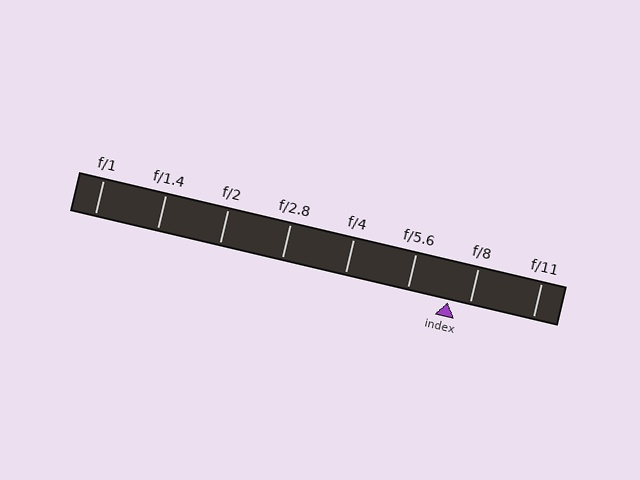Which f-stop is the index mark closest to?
The index mark is closest to f/8.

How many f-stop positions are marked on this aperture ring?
There are 8 f-stop positions marked.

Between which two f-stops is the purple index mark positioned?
The index mark is between f/5.6 and f/8.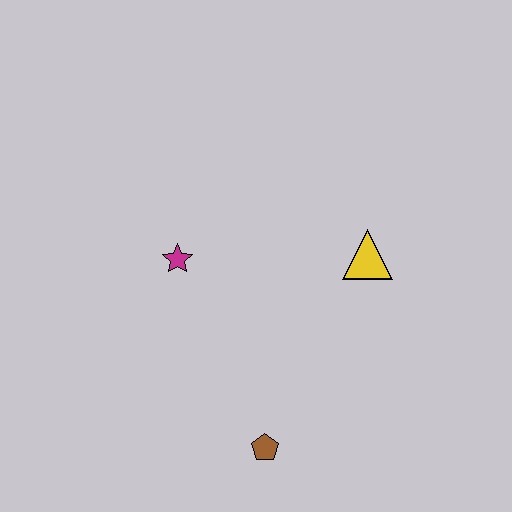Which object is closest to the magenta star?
The yellow triangle is closest to the magenta star.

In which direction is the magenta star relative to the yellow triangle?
The magenta star is to the left of the yellow triangle.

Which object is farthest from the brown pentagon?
The yellow triangle is farthest from the brown pentagon.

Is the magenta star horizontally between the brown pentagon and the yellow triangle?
No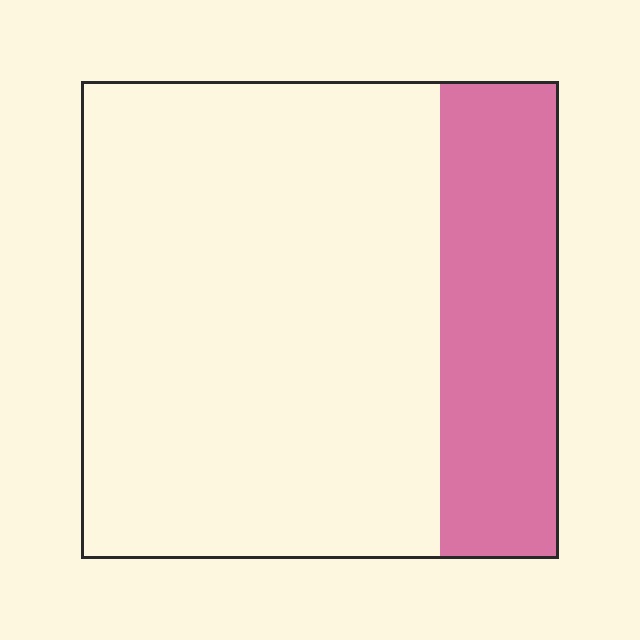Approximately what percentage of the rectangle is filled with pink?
Approximately 25%.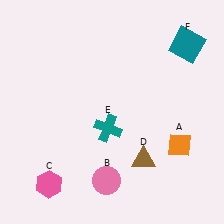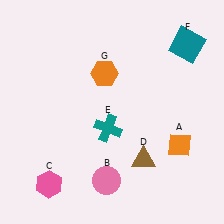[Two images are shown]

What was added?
An orange hexagon (G) was added in Image 2.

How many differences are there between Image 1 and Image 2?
There is 1 difference between the two images.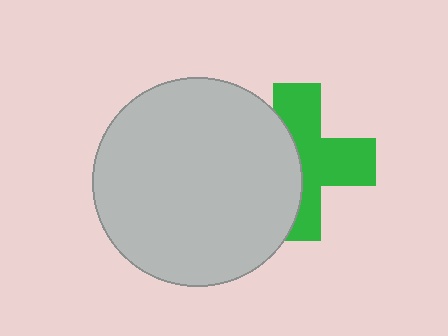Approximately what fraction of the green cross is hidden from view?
Roughly 43% of the green cross is hidden behind the light gray circle.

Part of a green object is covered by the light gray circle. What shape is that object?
It is a cross.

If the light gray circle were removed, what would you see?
You would see the complete green cross.